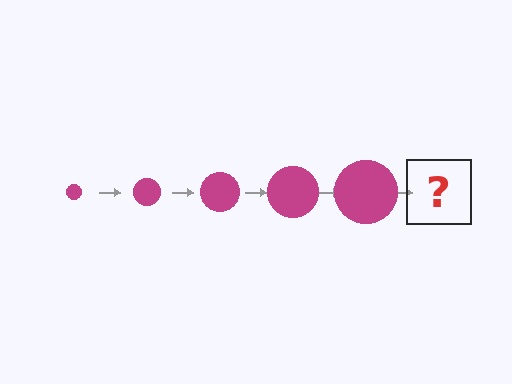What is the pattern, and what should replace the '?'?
The pattern is that the circle gets progressively larger each step. The '?' should be a magenta circle, larger than the previous one.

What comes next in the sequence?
The next element should be a magenta circle, larger than the previous one.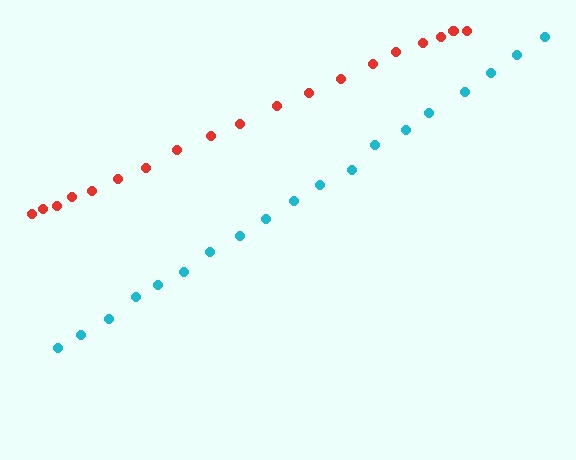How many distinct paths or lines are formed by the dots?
There are 2 distinct paths.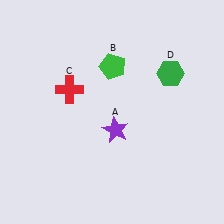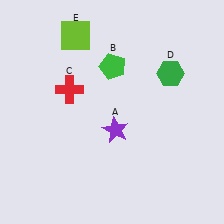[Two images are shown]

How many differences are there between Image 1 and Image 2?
There is 1 difference between the two images.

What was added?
A lime square (E) was added in Image 2.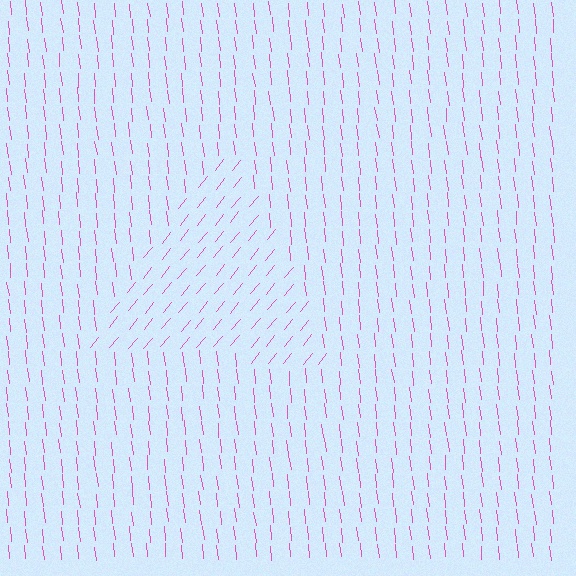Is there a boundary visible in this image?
Yes, there is a texture boundary formed by a change in line orientation.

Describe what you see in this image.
The image is filled with small pink line segments. A triangle region in the image has lines oriented differently from the surrounding lines, creating a visible texture boundary.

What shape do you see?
I see a triangle.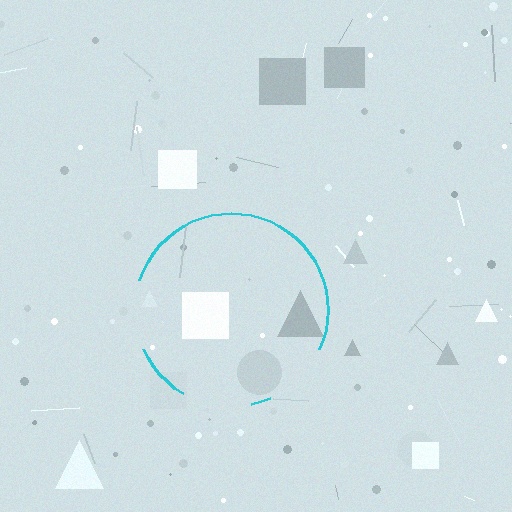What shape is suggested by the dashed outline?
The dashed outline suggests a circle.